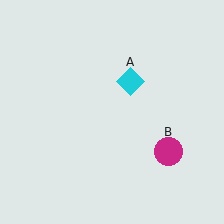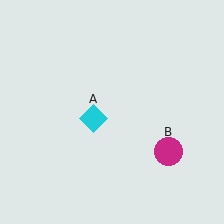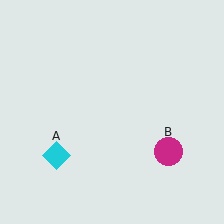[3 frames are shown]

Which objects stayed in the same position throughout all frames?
Magenta circle (object B) remained stationary.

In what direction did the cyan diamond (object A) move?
The cyan diamond (object A) moved down and to the left.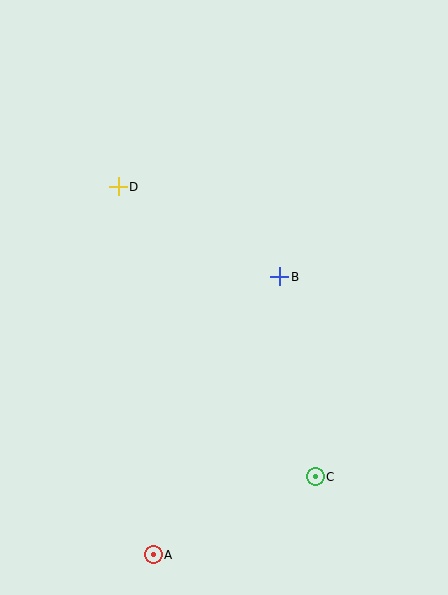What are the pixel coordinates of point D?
Point D is at (118, 187).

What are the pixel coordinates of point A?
Point A is at (153, 555).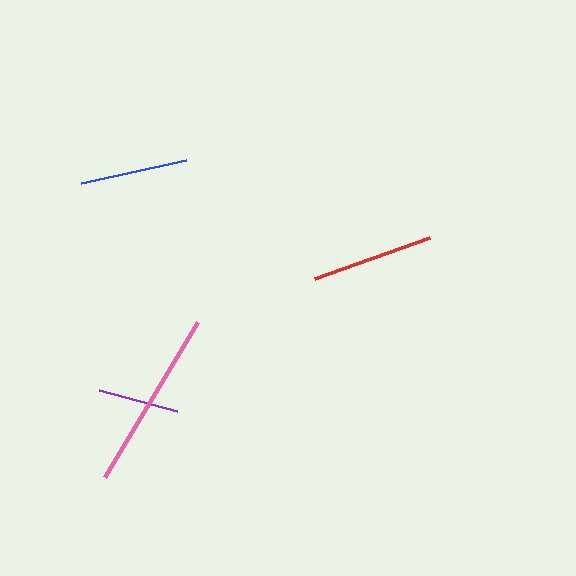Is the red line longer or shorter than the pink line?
The pink line is longer than the red line.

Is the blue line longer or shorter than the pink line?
The pink line is longer than the blue line.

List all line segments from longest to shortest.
From longest to shortest: pink, red, blue, purple.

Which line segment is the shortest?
The purple line is the shortest at approximately 80 pixels.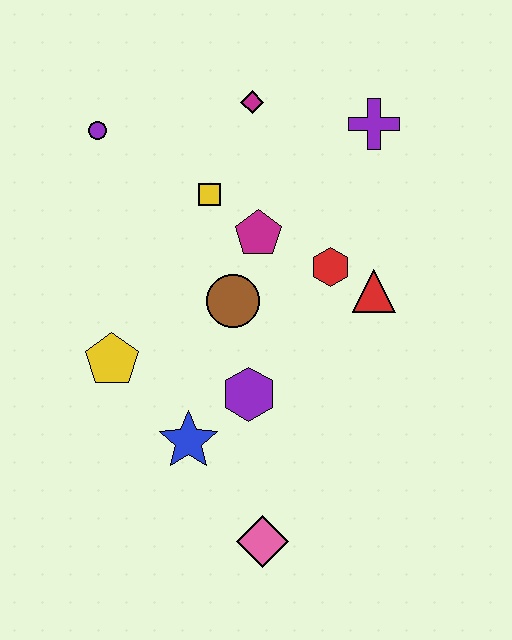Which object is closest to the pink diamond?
The blue star is closest to the pink diamond.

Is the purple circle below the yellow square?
No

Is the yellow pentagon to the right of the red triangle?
No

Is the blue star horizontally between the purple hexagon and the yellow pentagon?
Yes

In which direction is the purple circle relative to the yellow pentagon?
The purple circle is above the yellow pentagon.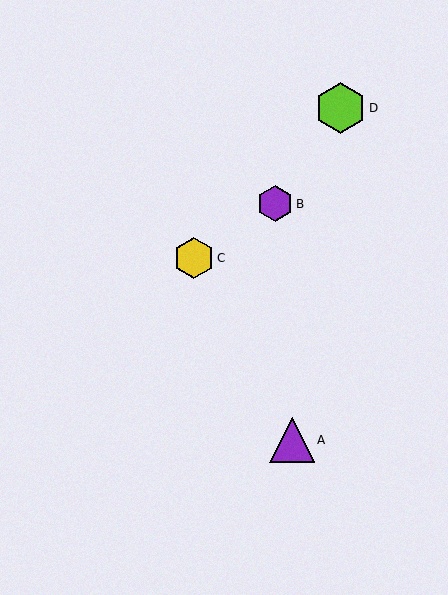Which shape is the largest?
The lime hexagon (labeled D) is the largest.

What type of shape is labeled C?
Shape C is a yellow hexagon.